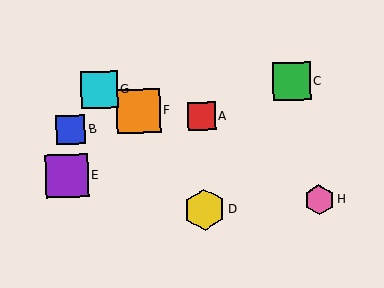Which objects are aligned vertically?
Objects A, D are aligned vertically.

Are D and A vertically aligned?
Yes, both are at x≈204.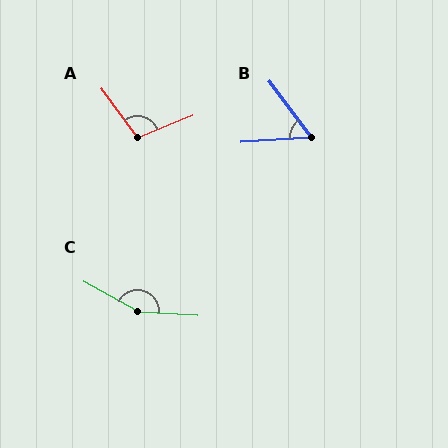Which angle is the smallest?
B, at approximately 56 degrees.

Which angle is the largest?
C, at approximately 154 degrees.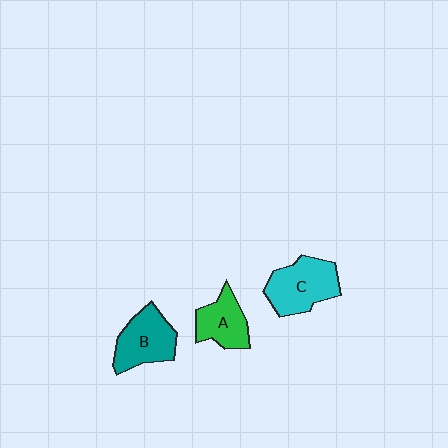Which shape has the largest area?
Shape C (cyan).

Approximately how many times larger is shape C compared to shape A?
Approximately 1.4 times.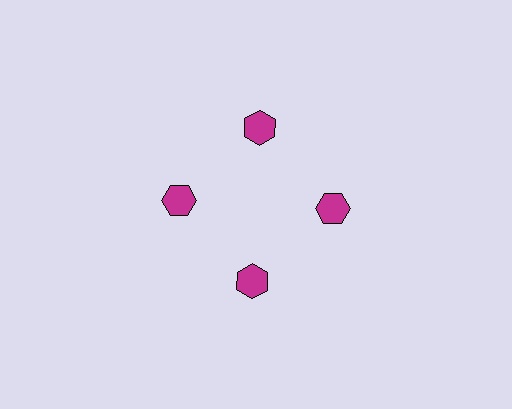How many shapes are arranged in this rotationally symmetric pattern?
There are 4 shapes, arranged in 4 groups of 1.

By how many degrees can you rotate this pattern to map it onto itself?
The pattern maps onto itself every 90 degrees of rotation.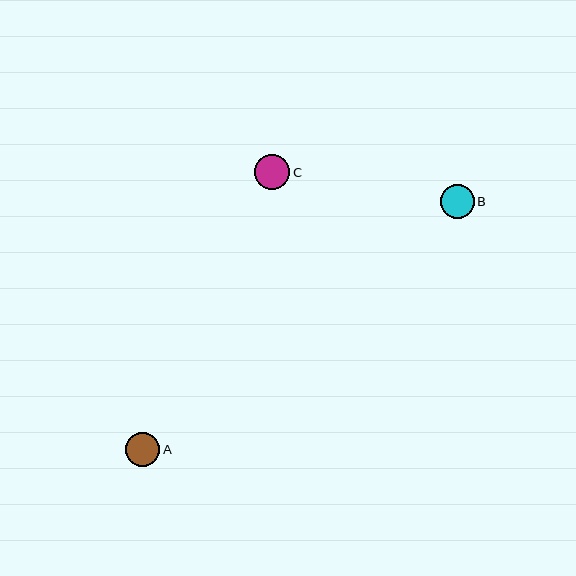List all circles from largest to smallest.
From largest to smallest: C, A, B.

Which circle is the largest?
Circle C is the largest with a size of approximately 35 pixels.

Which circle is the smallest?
Circle B is the smallest with a size of approximately 34 pixels.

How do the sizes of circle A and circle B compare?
Circle A and circle B are approximately the same size.